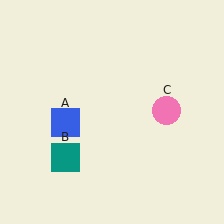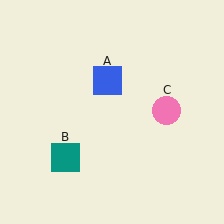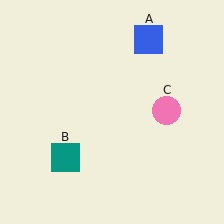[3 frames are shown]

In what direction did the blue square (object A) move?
The blue square (object A) moved up and to the right.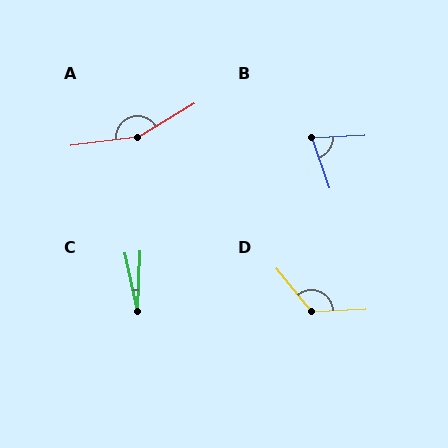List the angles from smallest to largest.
C (15°), B (73°), D (127°), A (156°).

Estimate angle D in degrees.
Approximately 127 degrees.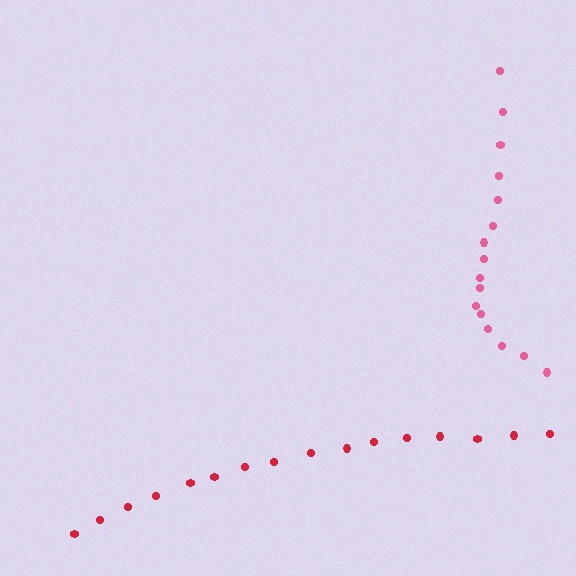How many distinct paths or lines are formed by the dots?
There are 2 distinct paths.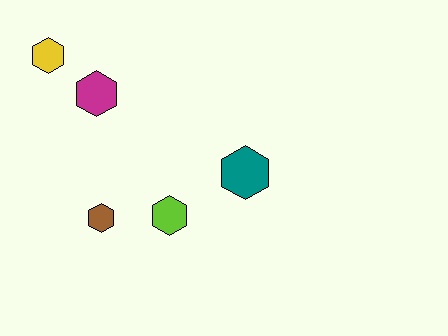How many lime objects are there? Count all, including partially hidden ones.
There is 1 lime object.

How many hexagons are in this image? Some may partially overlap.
There are 5 hexagons.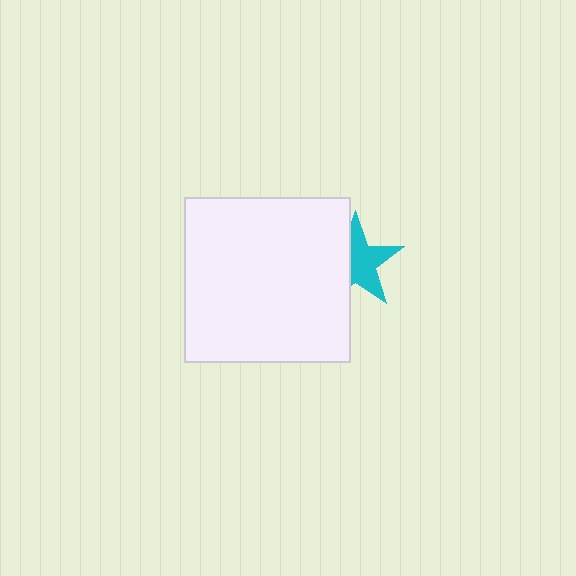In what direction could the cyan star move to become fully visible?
The cyan star could move right. That would shift it out from behind the white square entirely.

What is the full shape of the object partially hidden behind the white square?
The partially hidden object is a cyan star.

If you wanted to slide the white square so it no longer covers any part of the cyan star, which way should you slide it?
Slide it left — that is the most direct way to separate the two shapes.